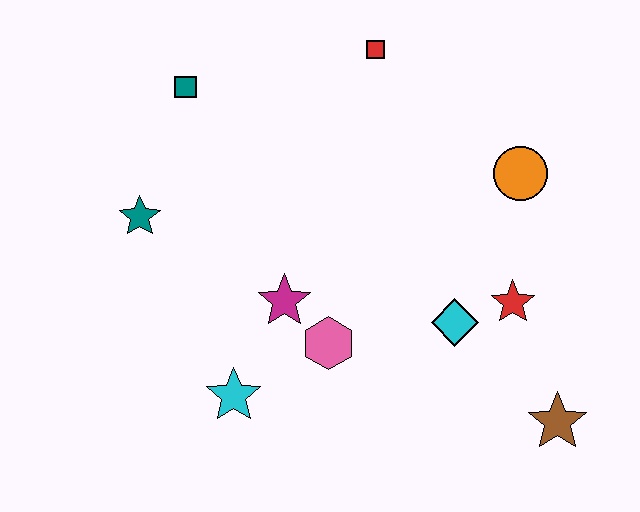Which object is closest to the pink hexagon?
The magenta star is closest to the pink hexagon.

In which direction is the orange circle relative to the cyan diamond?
The orange circle is above the cyan diamond.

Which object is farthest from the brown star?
The teal square is farthest from the brown star.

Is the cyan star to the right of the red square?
No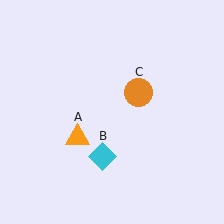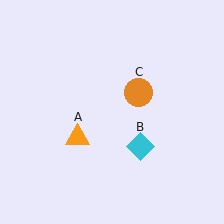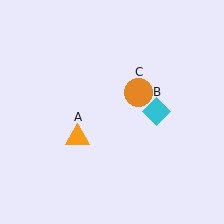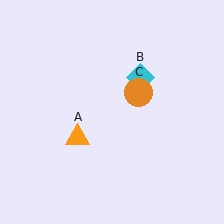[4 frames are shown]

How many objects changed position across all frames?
1 object changed position: cyan diamond (object B).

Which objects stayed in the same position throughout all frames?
Orange triangle (object A) and orange circle (object C) remained stationary.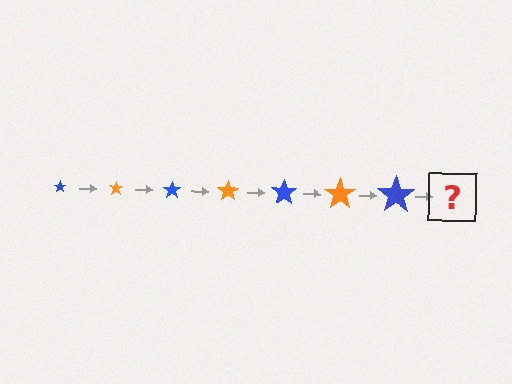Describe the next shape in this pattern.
It should be an orange star, larger than the previous one.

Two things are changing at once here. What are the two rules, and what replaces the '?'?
The two rules are that the star grows larger each step and the color cycles through blue and orange. The '?' should be an orange star, larger than the previous one.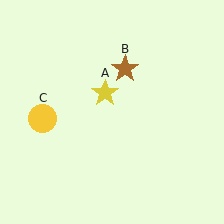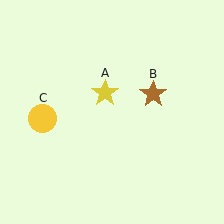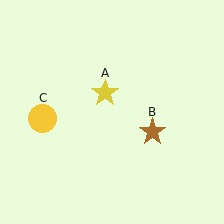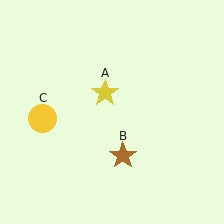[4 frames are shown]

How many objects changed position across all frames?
1 object changed position: brown star (object B).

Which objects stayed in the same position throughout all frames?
Yellow star (object A) and yellow circle (object C) remained stationary.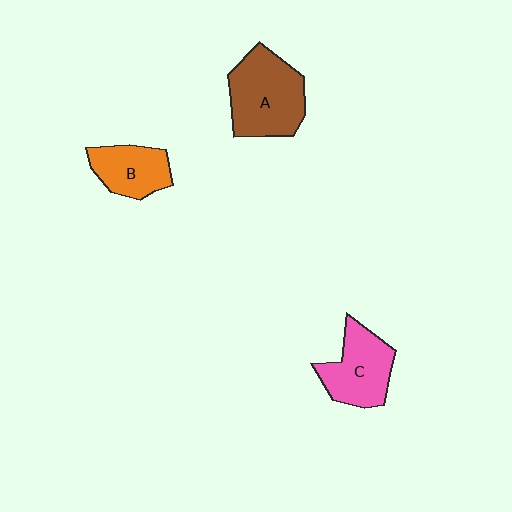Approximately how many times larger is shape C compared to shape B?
Approximately 1.3 times.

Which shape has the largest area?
Shape A (brown).